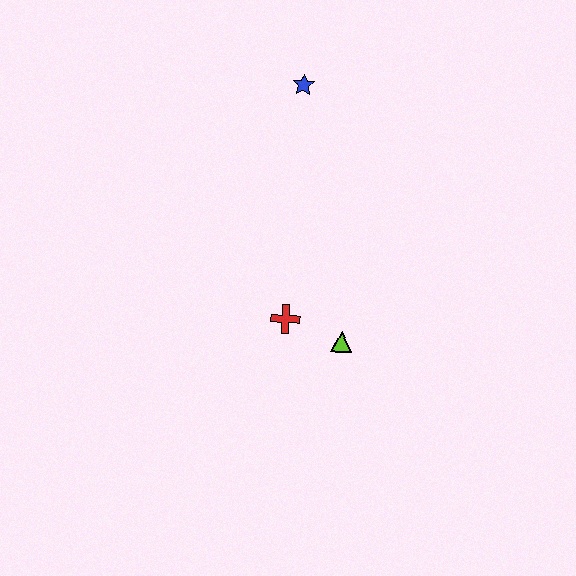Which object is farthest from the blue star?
The lime triangle is farthest from the blue star.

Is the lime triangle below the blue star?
Yes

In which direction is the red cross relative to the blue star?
The red cross is below the blue star.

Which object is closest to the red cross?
The lime triangle is closest to the red cross.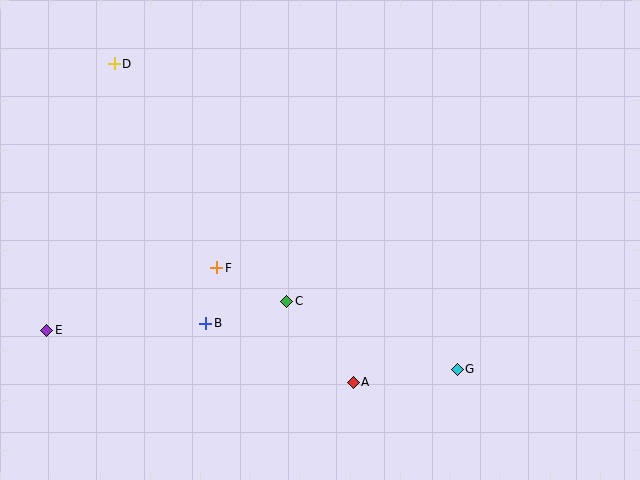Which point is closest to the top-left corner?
Point D is closest to the top-left corner.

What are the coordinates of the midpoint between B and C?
The midpoint between B and C is at (246, 312).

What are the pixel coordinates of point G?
Point G is at (457, 369).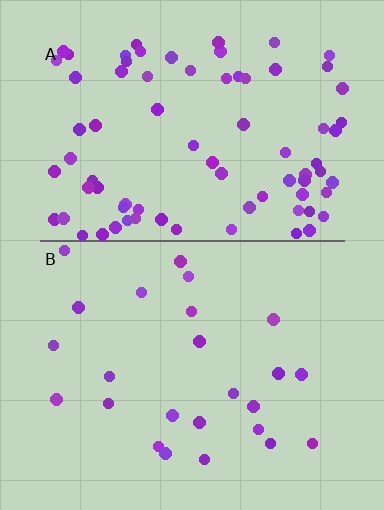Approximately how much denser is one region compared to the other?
Approximately 3.2× — region A over region B.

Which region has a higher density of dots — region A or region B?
A (the top).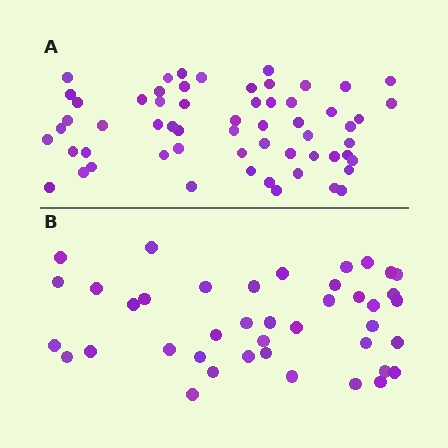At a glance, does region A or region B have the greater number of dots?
Region A (the top region) has more dots.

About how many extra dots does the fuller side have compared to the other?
Region A has approximately 20 more dots than region B.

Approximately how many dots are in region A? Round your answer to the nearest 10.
About 60 dots. (The exact count is 59, which rounds to 60.)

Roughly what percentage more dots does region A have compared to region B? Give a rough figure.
About 45% more.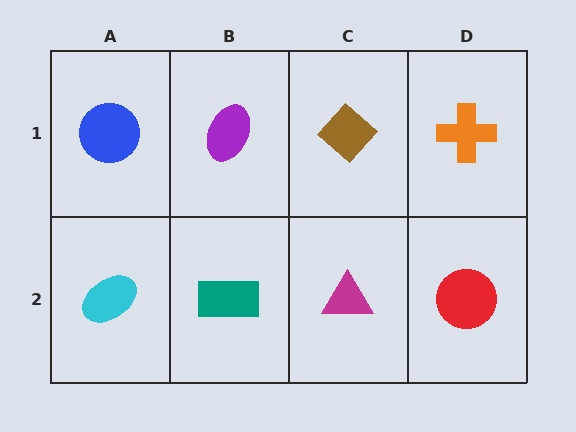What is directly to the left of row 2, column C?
A teal rectangle.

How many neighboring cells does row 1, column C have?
3.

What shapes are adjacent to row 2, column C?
A brown diamond (row 1, column C), a teal rectangle (row 2, column B), a red circle (row 2, column D).